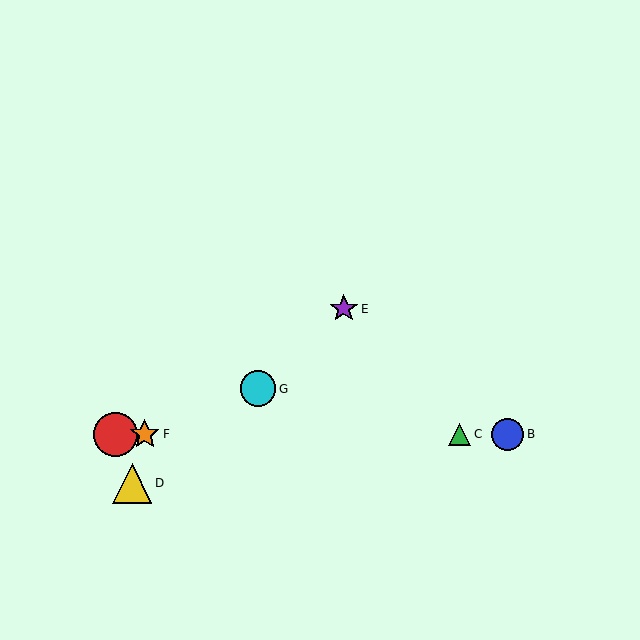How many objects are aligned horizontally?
4 objects (A, B, C, F) are aligned horizontally.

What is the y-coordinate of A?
Object A is at y≈434.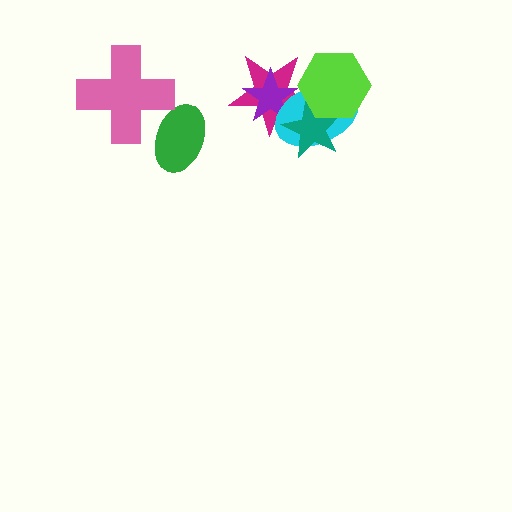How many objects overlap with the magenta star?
4 objects overlap with the magenta star.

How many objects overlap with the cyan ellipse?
4 objects overlap with the cyan ellipse.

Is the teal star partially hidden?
Yes, it is partially covered by another shape.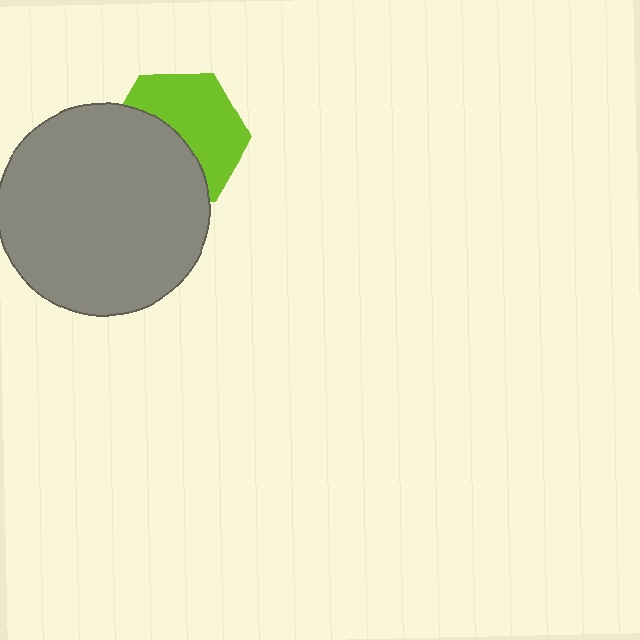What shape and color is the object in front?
The object in front is a gray circle.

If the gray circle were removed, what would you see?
You would see the complete lime hexagon.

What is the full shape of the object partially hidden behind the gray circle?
The partially hidden object is a lime hexagon.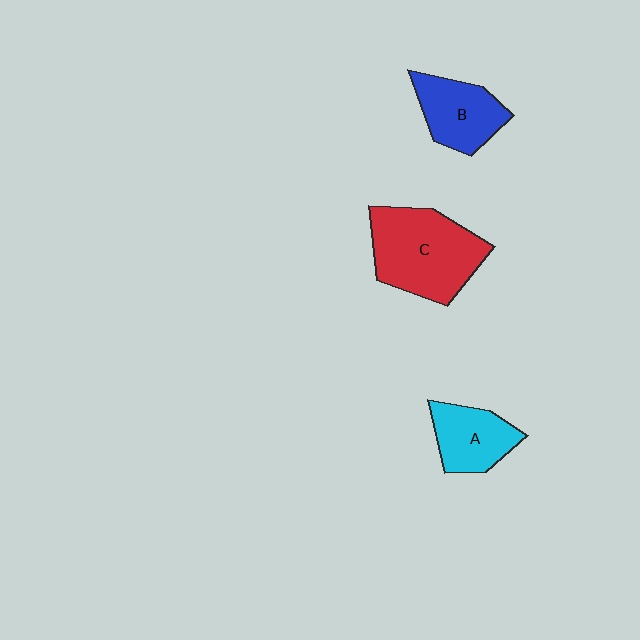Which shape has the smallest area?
Shape A (cyan).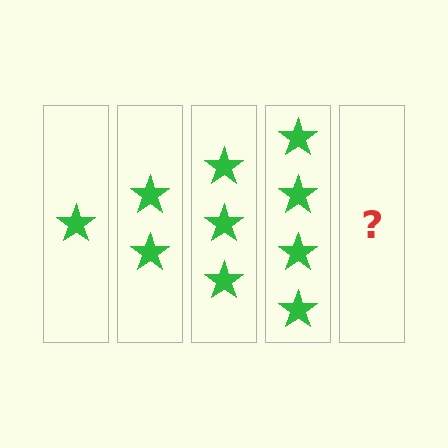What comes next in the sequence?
The next element should be 5 stars.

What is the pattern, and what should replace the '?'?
The pattern is that each step adds one more star. The '?' should be 5 stars.